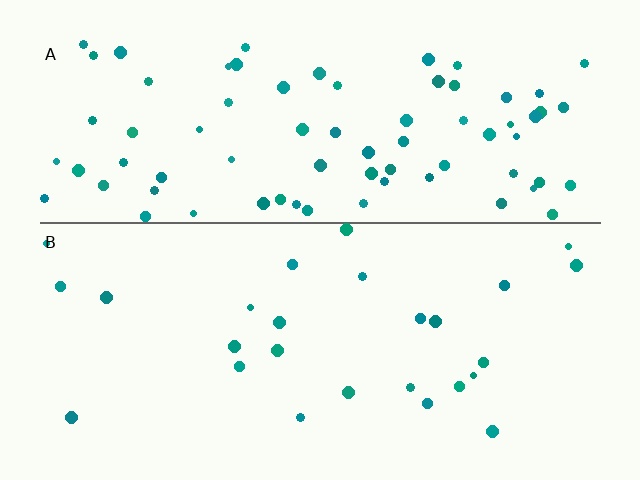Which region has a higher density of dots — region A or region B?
A (the top).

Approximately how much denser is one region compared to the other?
Approximately 2.9× — region A over region B.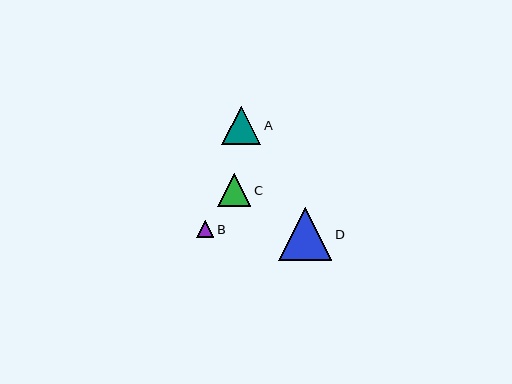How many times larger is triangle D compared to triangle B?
Triangle D is approximately 3.1 times the size of triangle B.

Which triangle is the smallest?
Triangle B is the smallest with a size of approximately 17 pixels.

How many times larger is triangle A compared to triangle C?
Triangle A is approximately 1.2 times the size of triangle C.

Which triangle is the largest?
Triangle D is the largest with a size of approximately 53 pixels.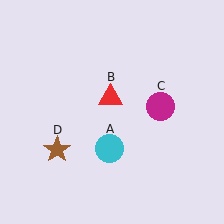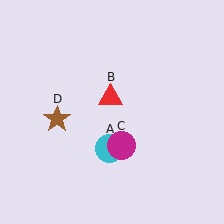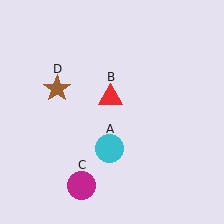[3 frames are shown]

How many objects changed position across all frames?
2 objects changed position: magenta circle (object C), brown star (object D).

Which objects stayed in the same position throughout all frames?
Cyan circle (object A) and red triangle (object B) remained stationary.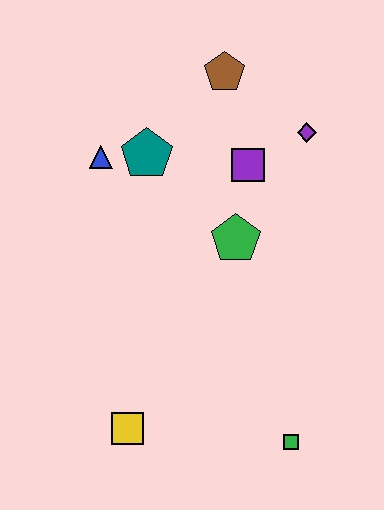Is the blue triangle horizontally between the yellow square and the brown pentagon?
No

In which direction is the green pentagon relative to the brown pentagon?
The green pentagon is below the brown pentagon.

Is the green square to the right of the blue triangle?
Yes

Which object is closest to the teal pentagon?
The blue triangle is closest to the teal pentagon.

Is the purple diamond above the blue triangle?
Yes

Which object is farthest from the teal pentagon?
The green square is farthest from the teal pentagon.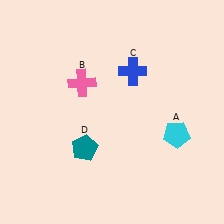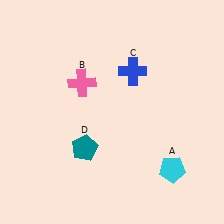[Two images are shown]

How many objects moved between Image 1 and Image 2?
1 object moved between the two images.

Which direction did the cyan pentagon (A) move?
The cyan pentagon (A) moved down.